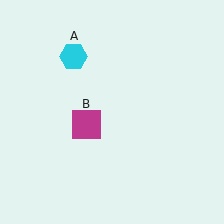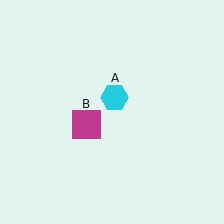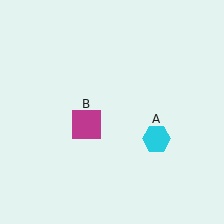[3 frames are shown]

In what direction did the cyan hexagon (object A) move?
The cyan hexagon (object A) moved down and to the right.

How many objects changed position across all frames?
1 object changed position: cyan hexagon (object A).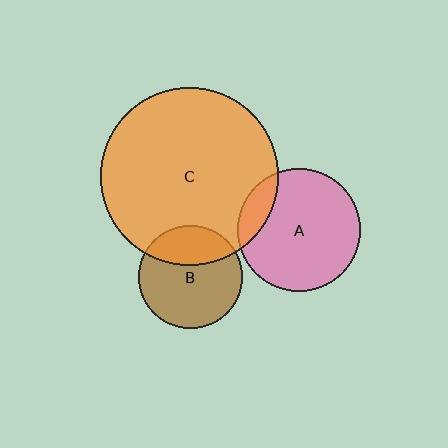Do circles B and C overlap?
Yes.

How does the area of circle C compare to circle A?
Approximately 2.1 times.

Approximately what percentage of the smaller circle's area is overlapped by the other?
Approximately 30%.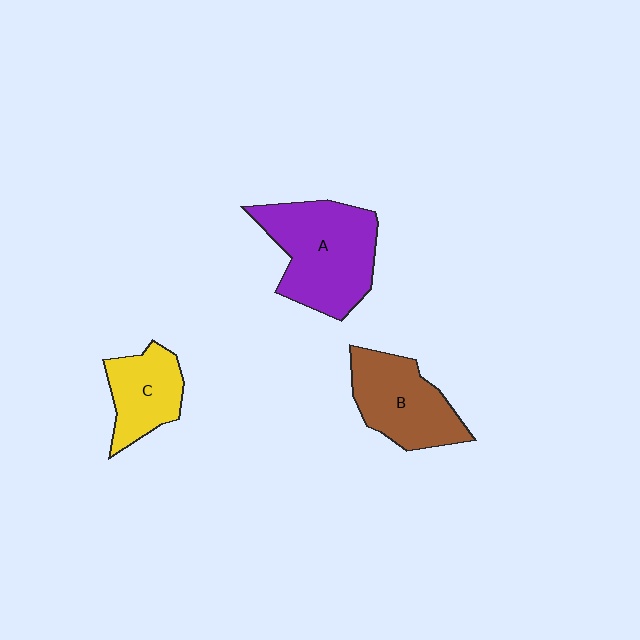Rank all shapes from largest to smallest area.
From largest to smallest: A (purple), B (brown), C (yellow).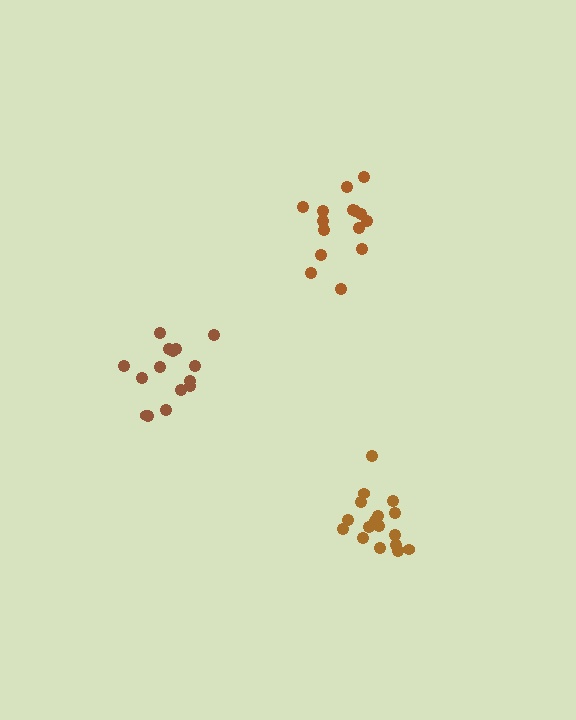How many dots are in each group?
Group 1: 15 dots, Group 2: 17 dots, Group 3: 15 dots (47 total).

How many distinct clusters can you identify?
There are 3 distinct clusters.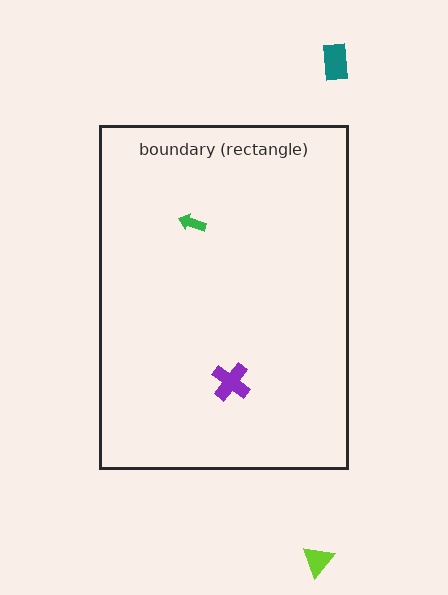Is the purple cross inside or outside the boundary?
Inside.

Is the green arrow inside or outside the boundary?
Inside.